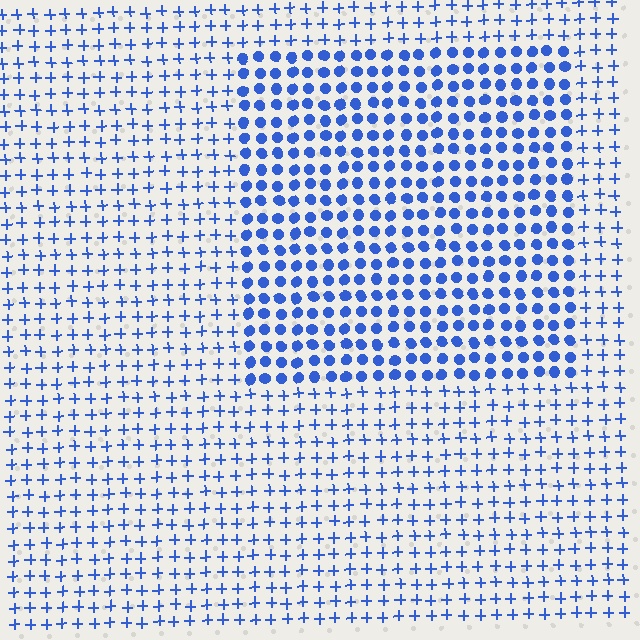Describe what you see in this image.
The image is filled with small blue elements arranged in a uniform grid. A rectangle-shaped region contains circles, while the surrounding area contains plus signs. The boundary is defined purely by the change in element shape.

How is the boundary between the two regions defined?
The boundary is defined by a change in element shape: circles inside vs. plus signs outside. All elements share the same color and spacing.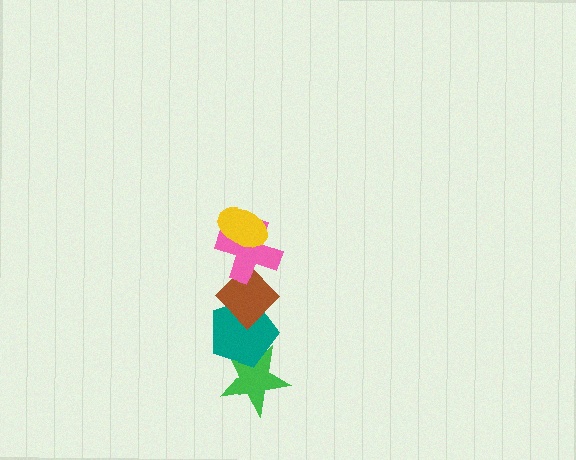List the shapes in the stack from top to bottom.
From top to bottom: the yellow ellipse, the pink cross, the brown diamond, the teal pentagon, the green star.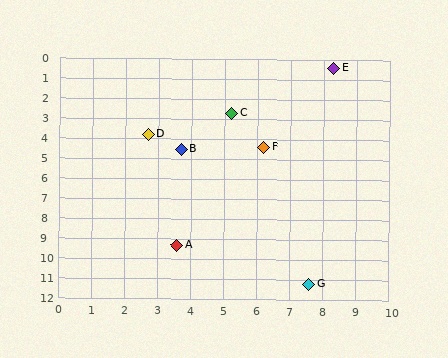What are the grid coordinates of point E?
Point E is at approximately (8.3, 0.4).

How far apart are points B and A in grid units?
Points B and A are about 4.8 grid units apart.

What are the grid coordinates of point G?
Point G is at approximately (7.6, 11.2).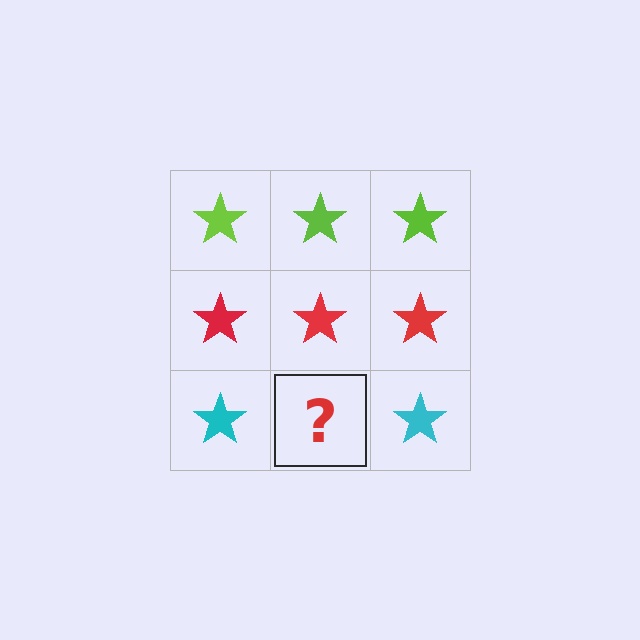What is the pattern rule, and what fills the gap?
The rule is that each row has a consistent color. The gap should be filled with a cyan star.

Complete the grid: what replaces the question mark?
The question mark should be replaced with a cyan star.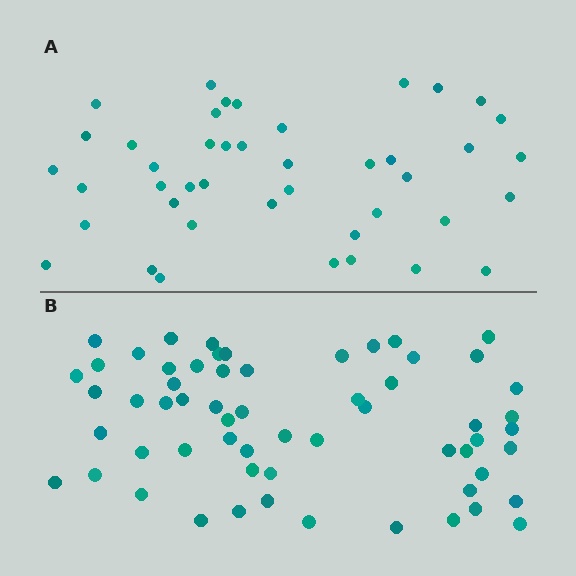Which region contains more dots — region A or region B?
Region B (the bottom region) has more dots.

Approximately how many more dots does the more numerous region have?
Region B has approximately 15 more dots than region A.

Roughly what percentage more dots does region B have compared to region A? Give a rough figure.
About 40% more.